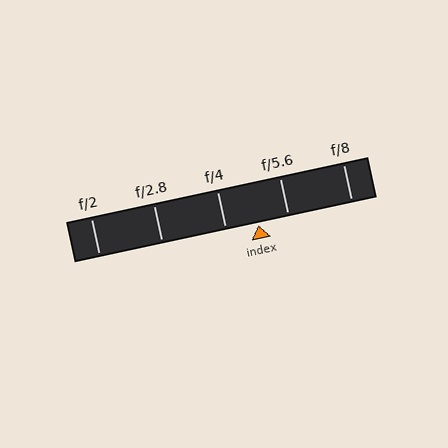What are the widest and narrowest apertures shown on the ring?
The widest aperture shown is f/2 and the narrowest is f/8.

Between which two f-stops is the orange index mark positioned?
The index mark is between f/4 and f/5.6.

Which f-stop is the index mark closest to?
The index mark is closest to f/5.6.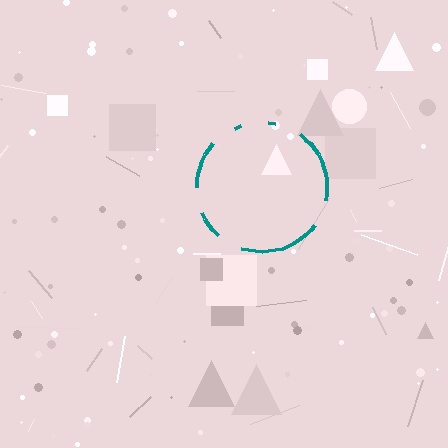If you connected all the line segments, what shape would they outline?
They would outline a circle.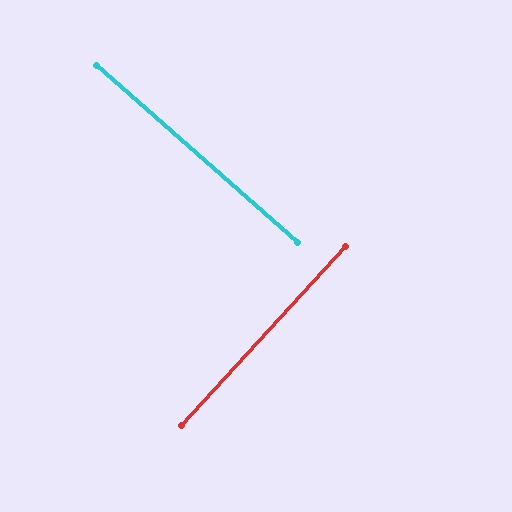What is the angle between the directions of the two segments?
Approximately 89 degrees.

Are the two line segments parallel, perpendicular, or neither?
Perpendicular — they meet at approximately 89°.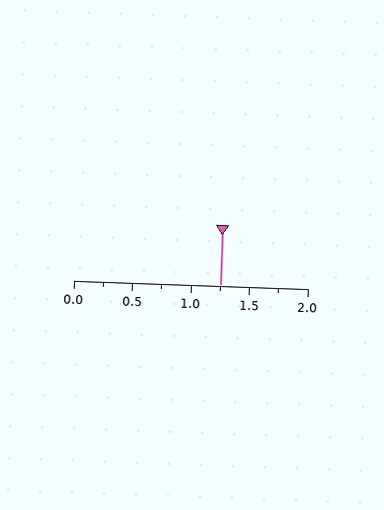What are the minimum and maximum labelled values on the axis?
The axis runs from 0.0 to 2.0.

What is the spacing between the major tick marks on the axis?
The major ticks are spaced 0.5 apart.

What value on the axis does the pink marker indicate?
The marker indicates approximately 1.25.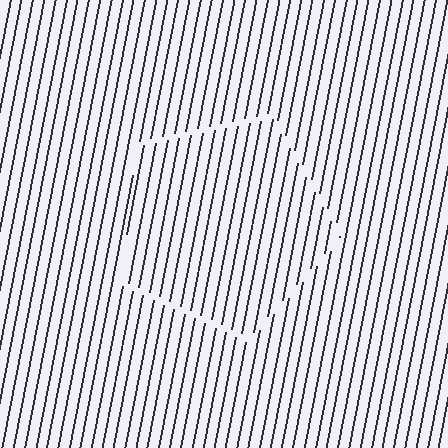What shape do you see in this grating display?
An illusory pentagon. The interior of the shape contains the same grating, shifted by half a period — the contour is defined by the phase discontinuity where line-ends from the inner and outer gratings abut.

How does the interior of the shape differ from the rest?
The interior of the shape contains the same grating, shifted by half a period — the contour is defined by the phase discontinuity where line-ends from the inner and outer gratings abut.